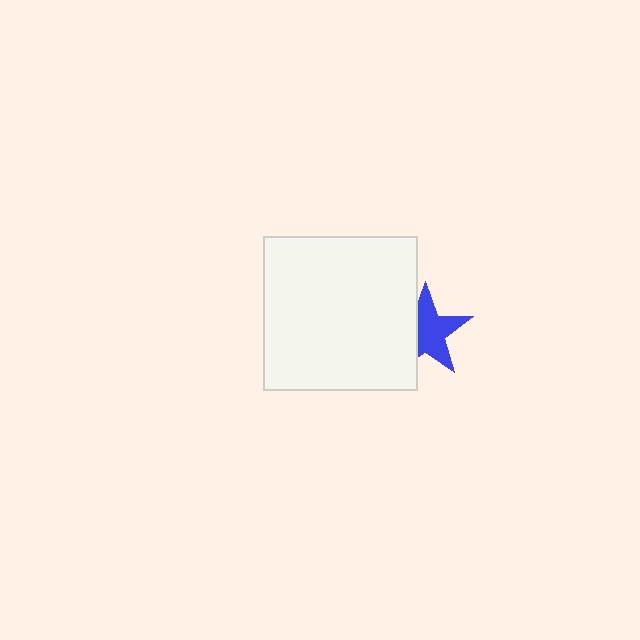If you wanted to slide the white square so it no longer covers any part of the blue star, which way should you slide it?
Slide it left — that is the most direct way to separate the two shapes.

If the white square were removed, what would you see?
You would see the complete blue star.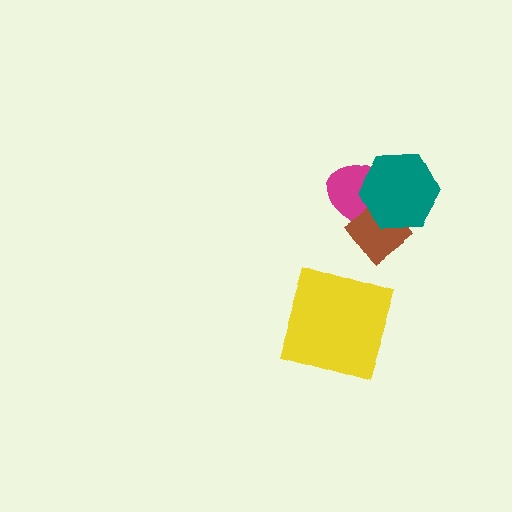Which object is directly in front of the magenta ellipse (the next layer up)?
The brown diamond is directly in front of the magenta ellipse.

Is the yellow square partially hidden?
No, no other shape covers it.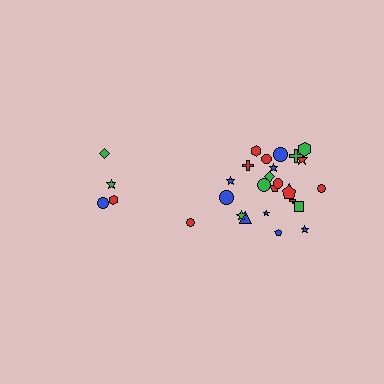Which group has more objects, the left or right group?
The right group.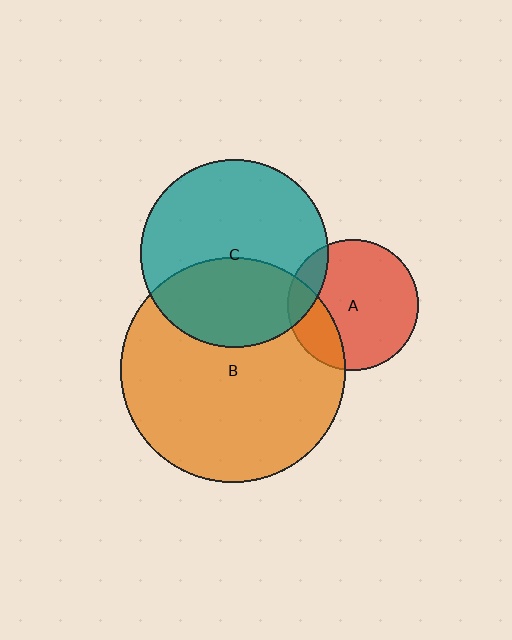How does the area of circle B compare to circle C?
Approximately 1.4 times.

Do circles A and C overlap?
Yes.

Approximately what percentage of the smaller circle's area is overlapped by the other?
Approximately 15%.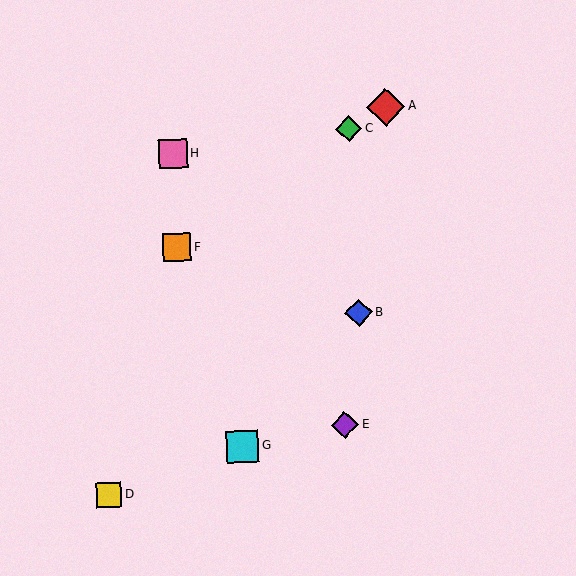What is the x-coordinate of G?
Object G is at x≈243.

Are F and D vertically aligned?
No, F is at x≈177 and D is at x≈109.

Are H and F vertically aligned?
Yes, both are at x≈173.